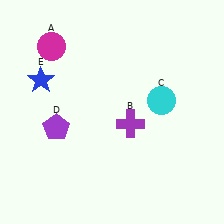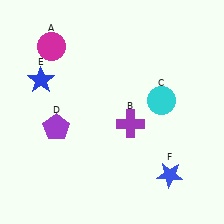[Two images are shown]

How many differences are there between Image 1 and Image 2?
There is 1 difference between the two images.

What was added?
A blue star (F) was added in Image 2.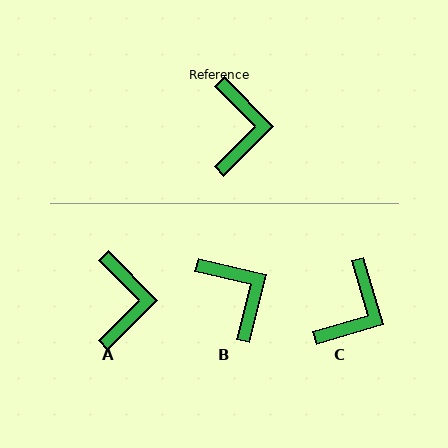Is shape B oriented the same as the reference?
No, it is off by about 32 degrees.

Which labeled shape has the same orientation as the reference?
A.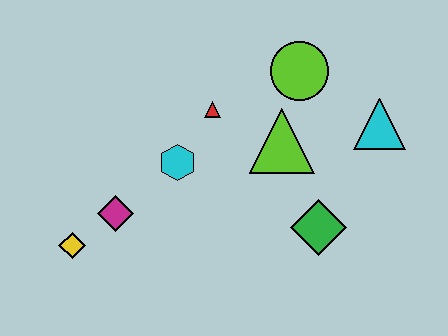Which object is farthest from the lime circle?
The yellow diamond is farthest from the lime circle.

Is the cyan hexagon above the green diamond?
Yes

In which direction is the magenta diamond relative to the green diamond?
The magenta diamond is to the left of the green diamond.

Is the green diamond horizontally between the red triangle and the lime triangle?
No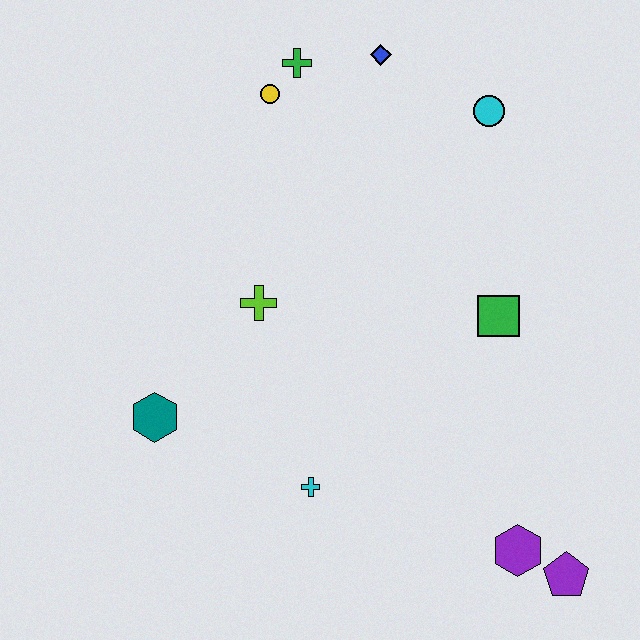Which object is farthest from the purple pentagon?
The green cross is farthest from the purple pentagon.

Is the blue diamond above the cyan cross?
Yes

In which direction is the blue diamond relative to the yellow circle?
The blue diamond is to the right of the yellow circle.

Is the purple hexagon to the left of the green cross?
No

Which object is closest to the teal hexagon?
The lime cross is closest to the teal hexagon.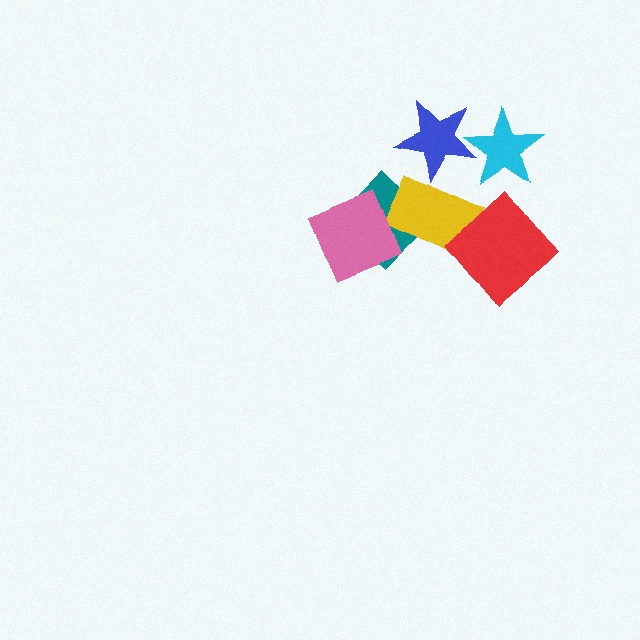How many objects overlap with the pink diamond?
2 objects overlap with the pink diamond.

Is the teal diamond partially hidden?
Yes, it is partially covered by another shape.